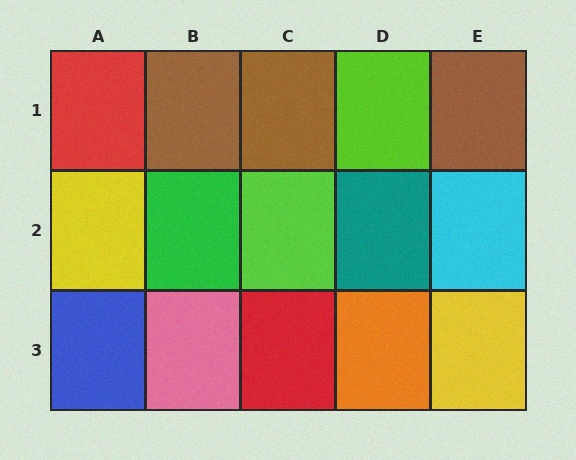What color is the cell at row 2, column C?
Lime.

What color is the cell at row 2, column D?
Teal.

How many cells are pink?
1 cell is pink.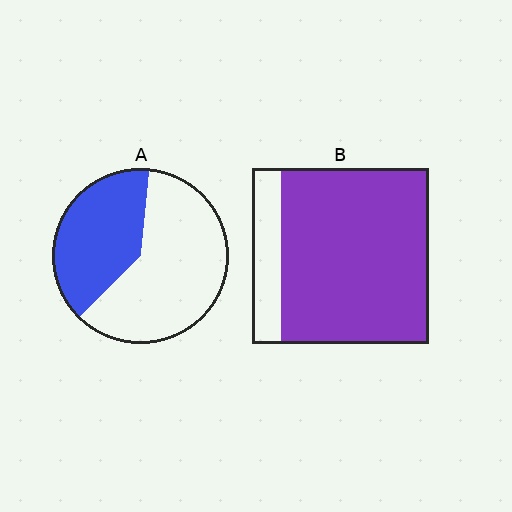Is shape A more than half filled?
No.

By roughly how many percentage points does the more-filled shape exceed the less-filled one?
By roughly 45 percentage points (B over A).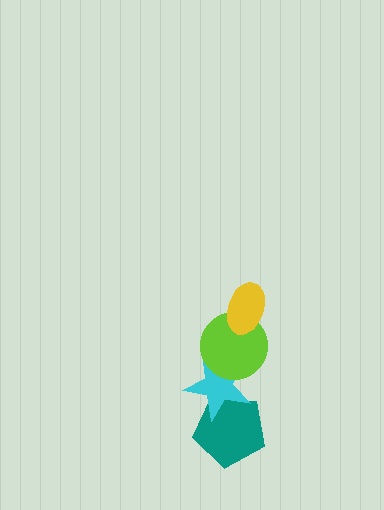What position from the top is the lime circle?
The lime circle is 2nd from the top.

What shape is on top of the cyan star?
The lime circle is on top of the cyan star.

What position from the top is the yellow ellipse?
The yellow ellipse is 1st from the top.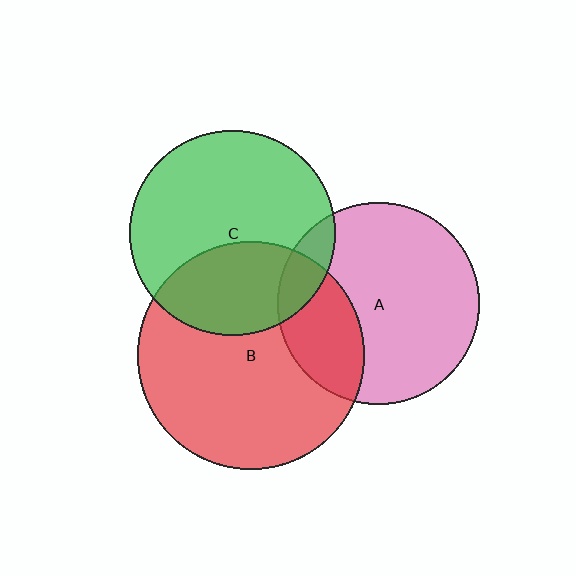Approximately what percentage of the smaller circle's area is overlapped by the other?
Approximately 10%.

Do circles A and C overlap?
Yes.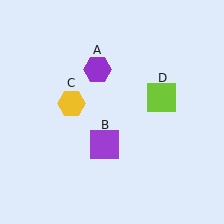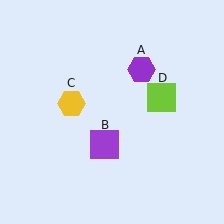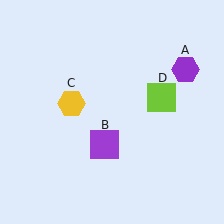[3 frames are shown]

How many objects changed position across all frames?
1 object changed position: purple hexagon (object A).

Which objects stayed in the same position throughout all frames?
Purple square (object B) and yellow hexagon (object C) and lime square (object D) remained stationary.